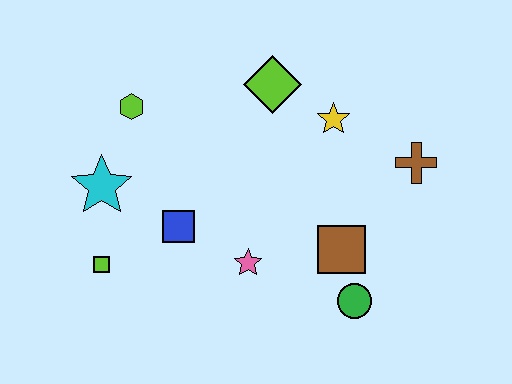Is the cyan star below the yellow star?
Yes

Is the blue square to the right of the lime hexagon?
Yes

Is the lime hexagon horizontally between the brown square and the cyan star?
Yes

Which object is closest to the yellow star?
The lime diamond is closest to the yellow star.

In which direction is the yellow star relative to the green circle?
The yellow star is above the green circle.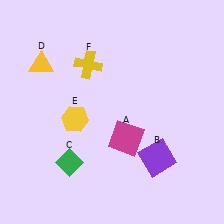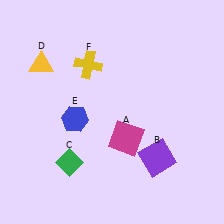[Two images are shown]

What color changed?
The hexagon (E) changed from yellow in Image 1 to blue in Image 2.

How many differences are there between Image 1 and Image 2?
There is 1 difference between the two images.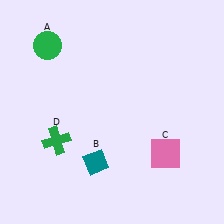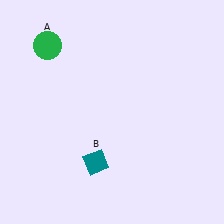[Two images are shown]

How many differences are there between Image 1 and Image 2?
There are 2 differences between the two images.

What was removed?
The green cross (D), the pink square (C) were removed in Image 2.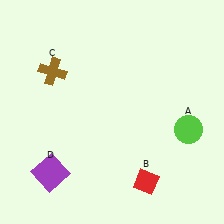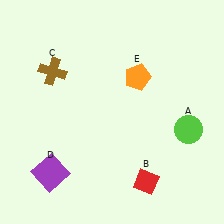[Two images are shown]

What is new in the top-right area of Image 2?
An orange pentagon (E) was added in the top-right area of Image 2.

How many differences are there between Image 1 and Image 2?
There is 1 difference between the two images.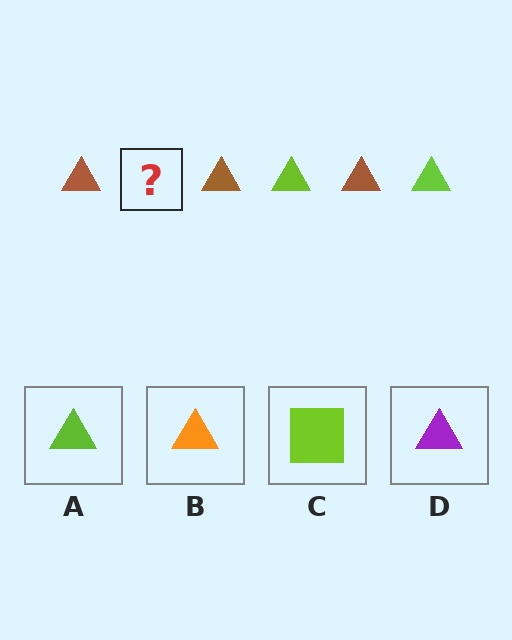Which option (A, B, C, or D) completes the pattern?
A.